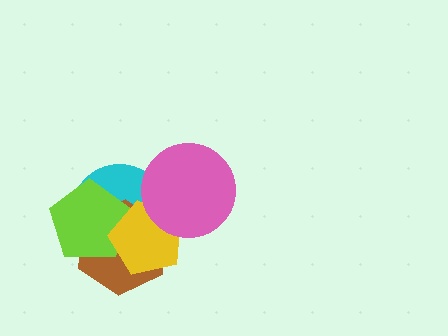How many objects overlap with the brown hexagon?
3 objects overlap with the brown hexagon.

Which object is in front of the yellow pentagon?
The pink circle is in front of the yellow pentagon.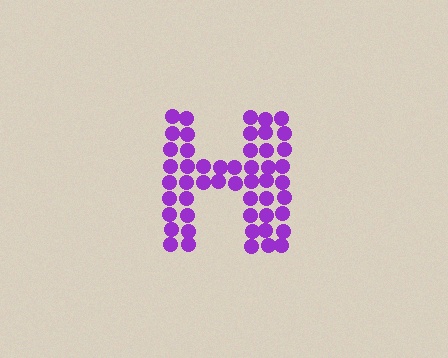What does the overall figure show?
The overall figure shows the letter H.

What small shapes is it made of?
It is made of small circles.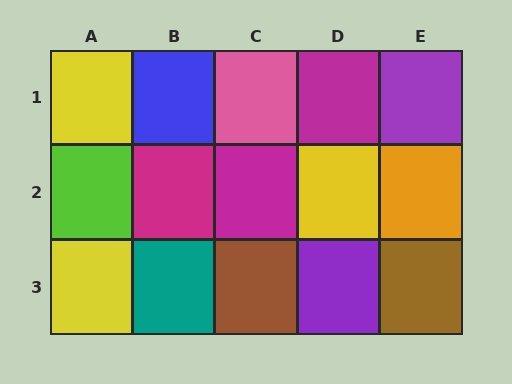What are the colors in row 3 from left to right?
Yellow, teal, brown, purple, brown.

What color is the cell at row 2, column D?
Yellow.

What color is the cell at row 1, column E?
Purple.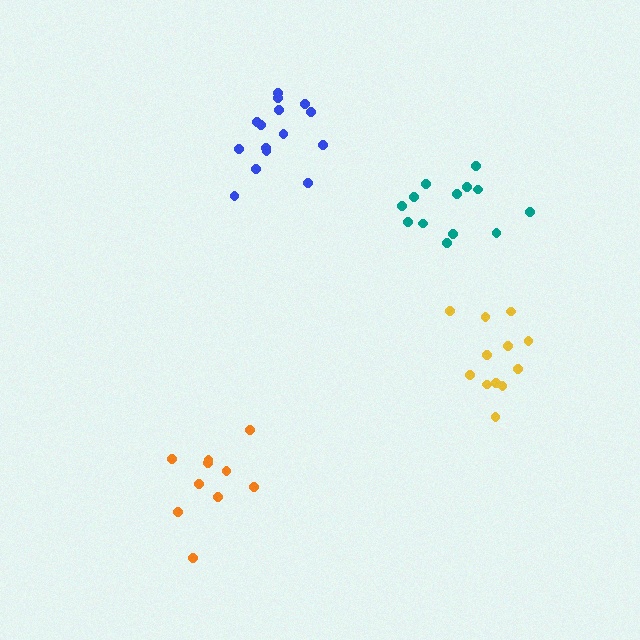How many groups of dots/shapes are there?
There are 4 groups.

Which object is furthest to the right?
The yellow cluster is rightmost.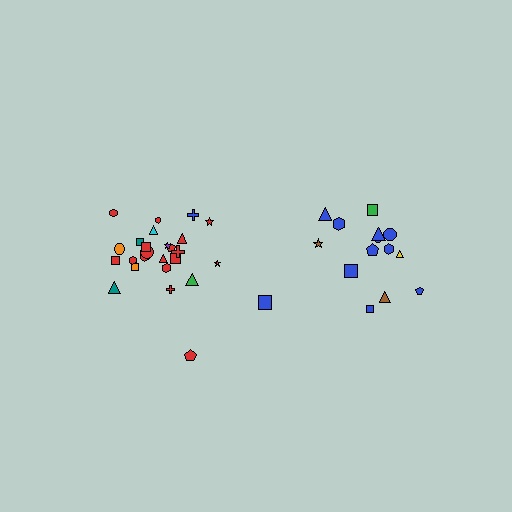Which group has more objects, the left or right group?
The left group.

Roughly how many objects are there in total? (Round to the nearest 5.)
Roughly 40 objects in total.